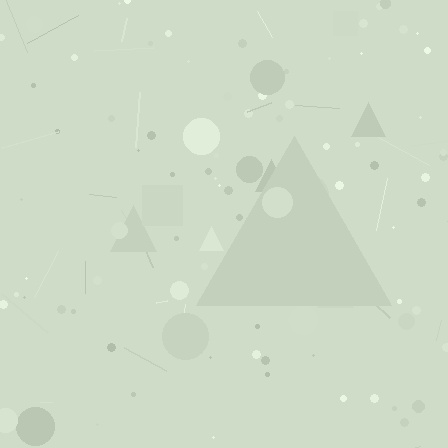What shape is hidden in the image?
A triangle is hidden in the image.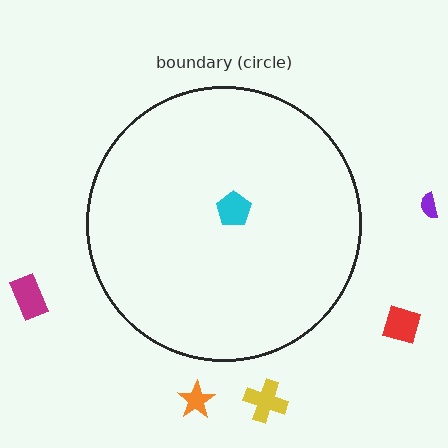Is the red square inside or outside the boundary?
Outside.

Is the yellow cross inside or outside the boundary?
Outside.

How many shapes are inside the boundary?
1 inside, 5 outside.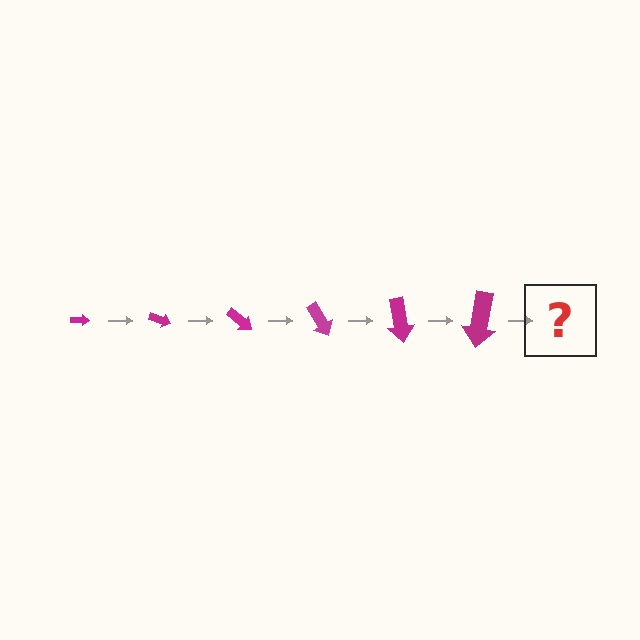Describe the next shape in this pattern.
It should be an arrow, larger than the previous one and rotated 120 degrees from the start.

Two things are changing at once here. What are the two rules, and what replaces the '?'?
The two rules are that the arrow grows larger each step and it rotates 20 degrees each step. The '?' should be an arrow, larger than the previous one and rotated 120 degrees from the start.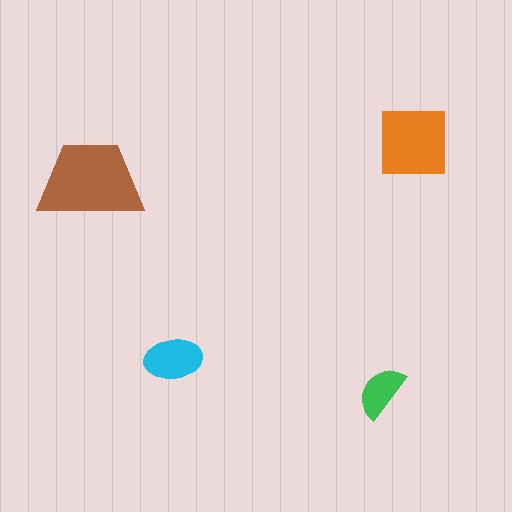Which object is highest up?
The orange square is topmost.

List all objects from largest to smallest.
The brown trapezoid, the orange square, the cyan ellipse, the green semicircle.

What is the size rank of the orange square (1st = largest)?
2nd.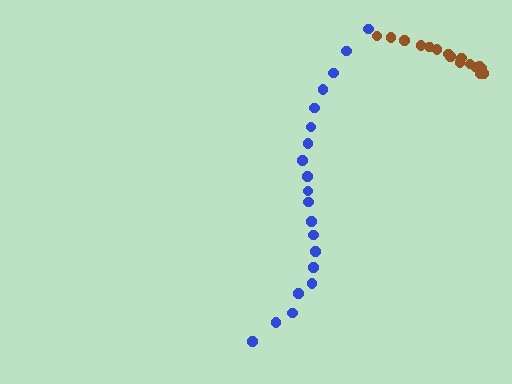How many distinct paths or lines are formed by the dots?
There are 2 distinct paths.